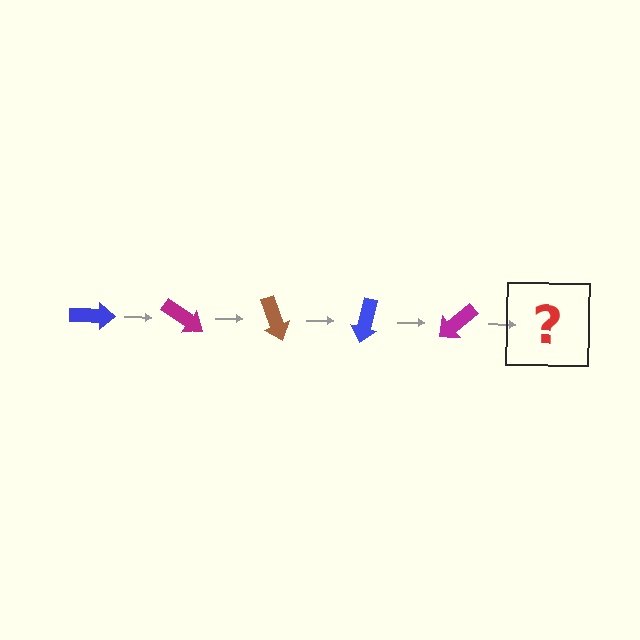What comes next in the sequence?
The next element should be a brown arrow, rotated 175 degrees from the start.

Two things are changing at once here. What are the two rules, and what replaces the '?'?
The two rules are that it rotates 35 degrees each step and the color cycles through blue, magenta, and brown. The '?' should be a brown arrow, rotated 175 degrees from the start.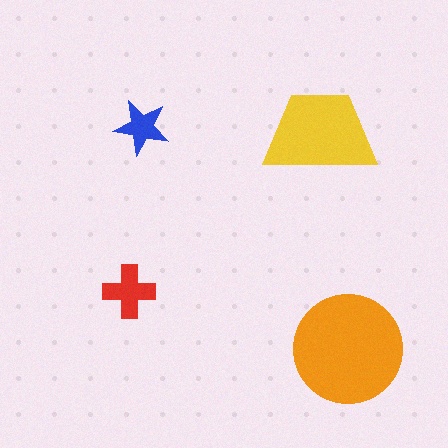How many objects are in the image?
There are 4 objects in the image.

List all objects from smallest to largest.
The blue star, the red cross, the yellow trapezoid, the orange circle.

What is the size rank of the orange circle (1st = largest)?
1st.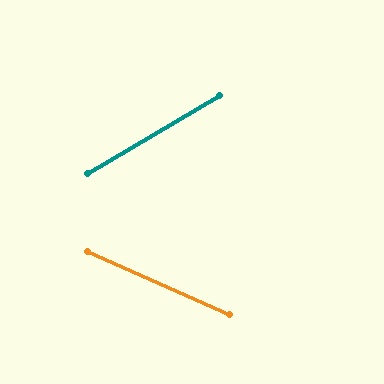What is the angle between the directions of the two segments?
Approximately 55 degrees.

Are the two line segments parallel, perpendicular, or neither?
Neither parallel nor perpendicular — they differ by about 55°.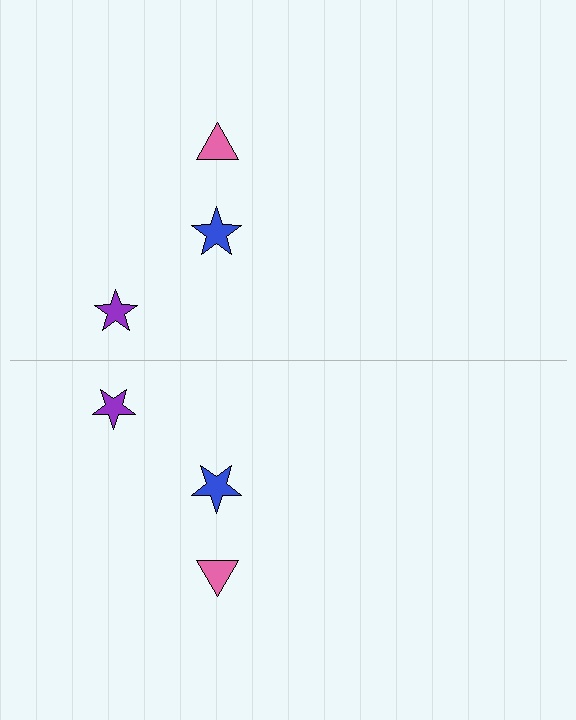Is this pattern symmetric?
Yes, this pattern has bilateral (reflection) symmetry.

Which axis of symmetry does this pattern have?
The pattern has a horizontal axis of symmetry running through the center of the image.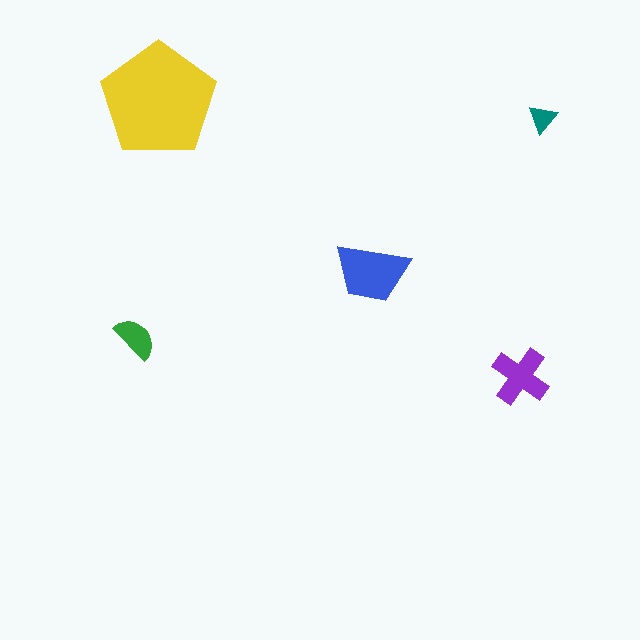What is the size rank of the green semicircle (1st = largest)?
4th.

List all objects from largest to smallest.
The yellow pentagon, the blue trapezoid, the purple cross, the green semicircle, the teal triangle.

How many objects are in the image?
There are 5 objects in the image.